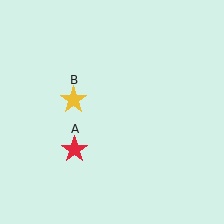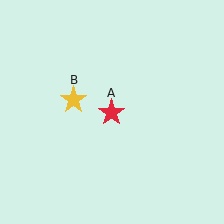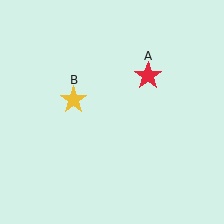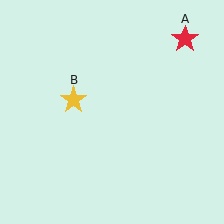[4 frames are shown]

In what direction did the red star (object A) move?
The red star (object A) moved up and to the right.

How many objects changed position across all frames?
1 object changed position: red star (object A).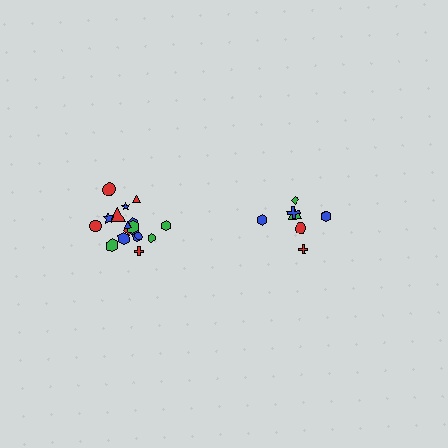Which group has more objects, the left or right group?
The left group.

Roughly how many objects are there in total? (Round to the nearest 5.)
Roughly 25 objects in total.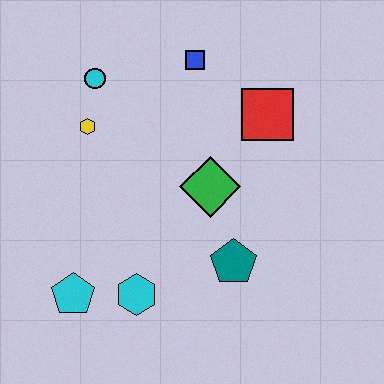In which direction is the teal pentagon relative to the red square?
The teal pentagon is below the red square.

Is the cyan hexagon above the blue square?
No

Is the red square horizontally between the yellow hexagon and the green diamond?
No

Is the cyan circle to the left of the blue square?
Yes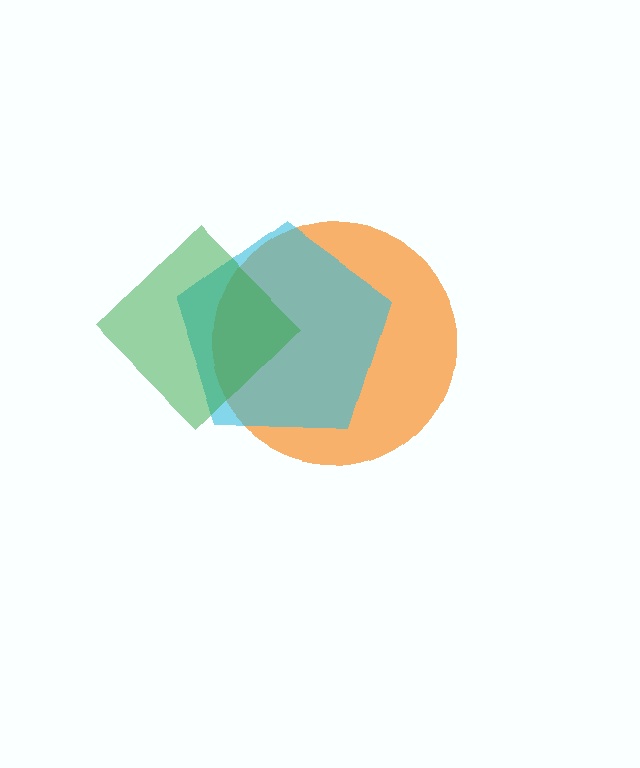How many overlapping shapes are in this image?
There are 3 overlapping shapes in the image.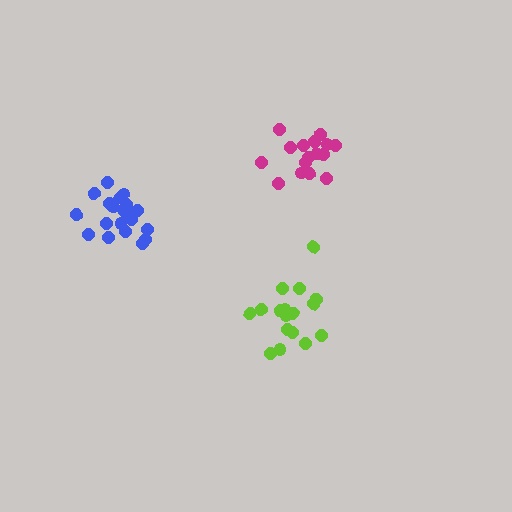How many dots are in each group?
Group 1: 19 dots, Group 2: 16 dots, Group 3: 17 dots (52 total).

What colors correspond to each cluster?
The clusters are colored: blue, magenta, lime.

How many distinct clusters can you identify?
There are 3 distinct clusters.